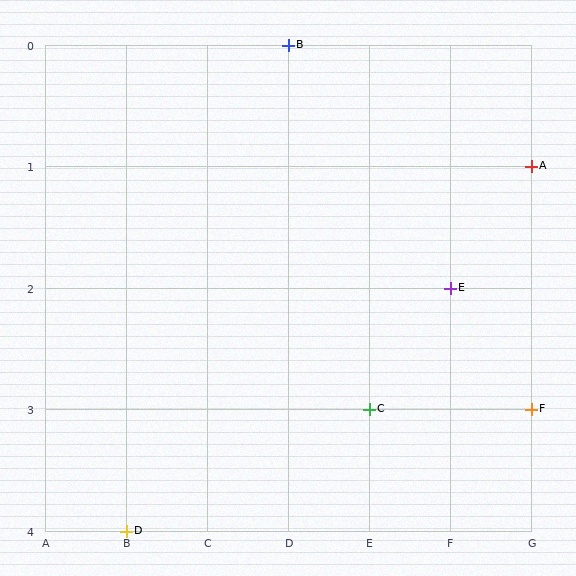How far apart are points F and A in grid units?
Points F and A are 2 rows apart.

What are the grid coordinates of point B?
Point B is at grid coordinates (D, 0).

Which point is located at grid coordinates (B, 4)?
Point D is at (B, 4).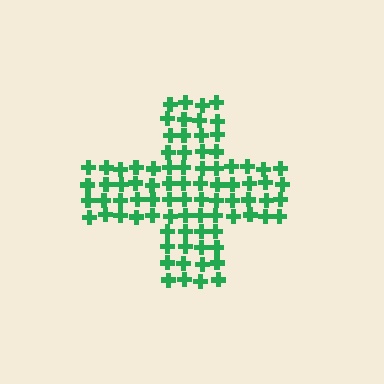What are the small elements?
The small elements are crosses.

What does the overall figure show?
The overall figure shows a cross.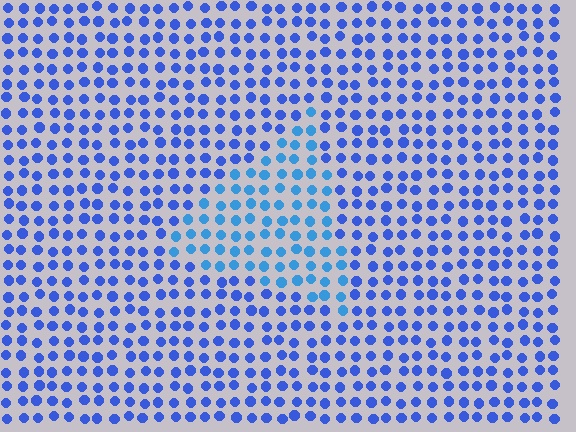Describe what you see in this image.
The image is filled with small blue elements in a uniform arrangement. A triangle-shaped region is visible where the elements are tinted to a slightly different hue, forming a subtle color boundary.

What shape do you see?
I see a triangle.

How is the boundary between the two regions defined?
The boundary is defined purely by a slight shift in hue (about 23 degrees). Spacing, size, and orientation are identical on both sides.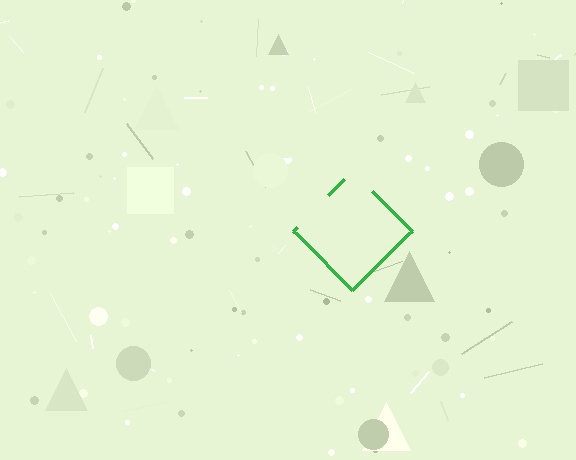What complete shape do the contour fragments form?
The contour fragments form a diamond.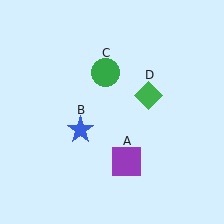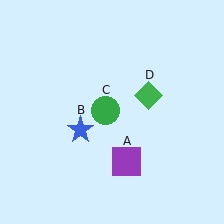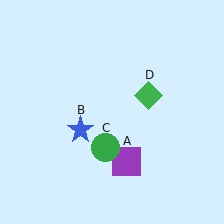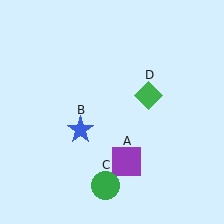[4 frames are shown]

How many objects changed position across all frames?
1 object changed position: green circle (object C).